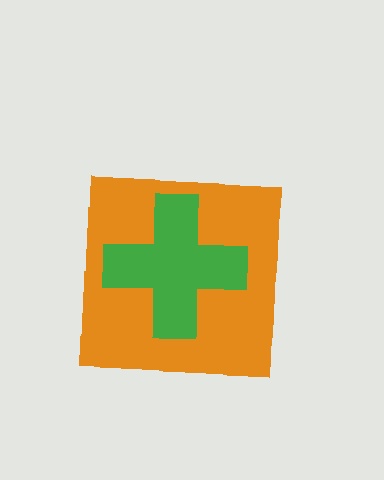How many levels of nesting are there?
2.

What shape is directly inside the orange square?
The green cross.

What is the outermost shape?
The orange square.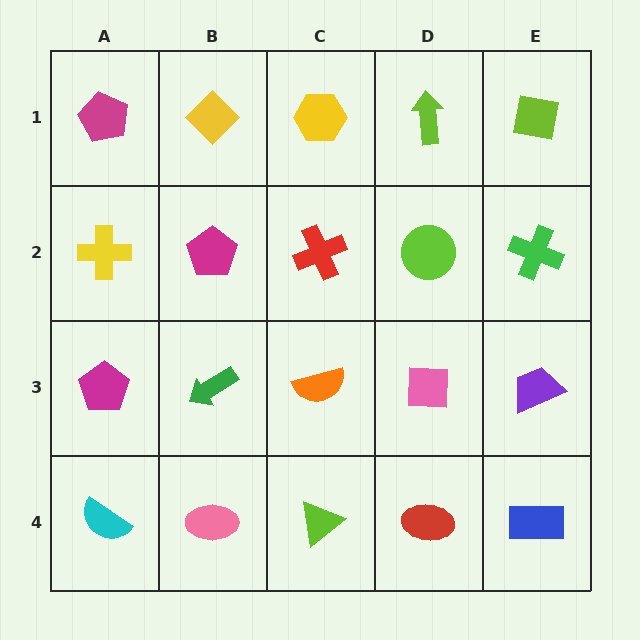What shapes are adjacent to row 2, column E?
A lime square (row 1, column E), a purple trapezoid (row 3, column E), a lime circle (row 2, column D).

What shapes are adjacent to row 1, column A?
A yellow cross (row 2, column A), a yellow diamond (row 1, column B).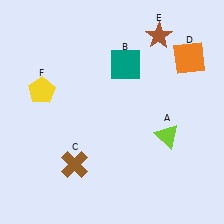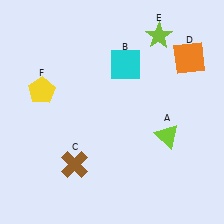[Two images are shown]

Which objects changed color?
B changed from teal to cyan. E changed from brown to lime.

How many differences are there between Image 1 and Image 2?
There are 2 differences between the two images.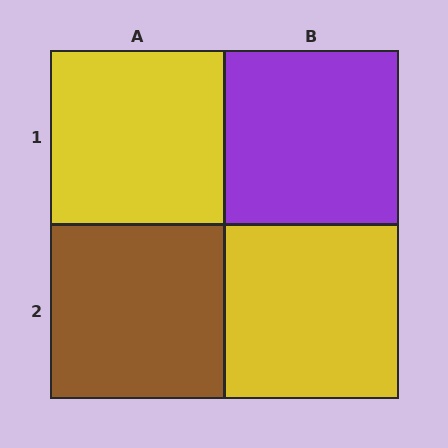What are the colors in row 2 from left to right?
Brown, yellow.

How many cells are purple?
1 cell is purple.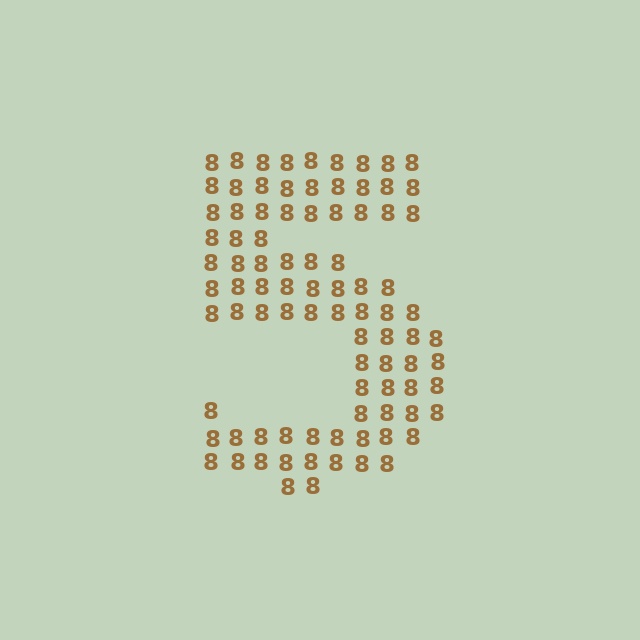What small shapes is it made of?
It is made of small digit 8's.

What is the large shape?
The large shape is the digit 5.